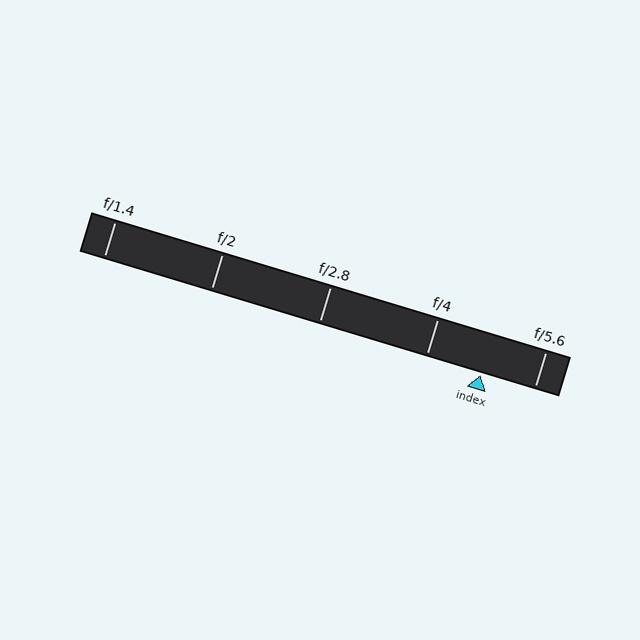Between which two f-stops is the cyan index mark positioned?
The index mark is between f/4 and f/5.6.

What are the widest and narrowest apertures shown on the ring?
The widest aperture shown is f/1.4 and the narrowest is f/5.6.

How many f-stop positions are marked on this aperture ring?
There are 5 f-stop positions marked.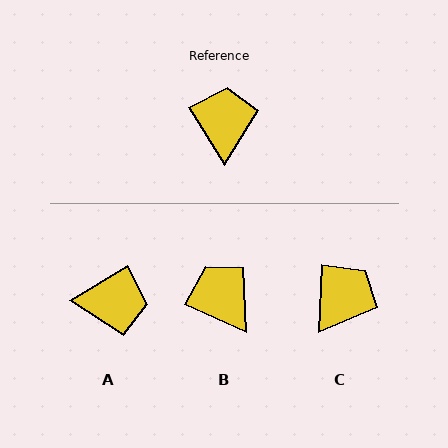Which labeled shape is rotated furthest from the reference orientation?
A, about 90 degrees away.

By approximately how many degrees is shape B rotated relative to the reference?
Approximately 34 degrees counter-clockwise.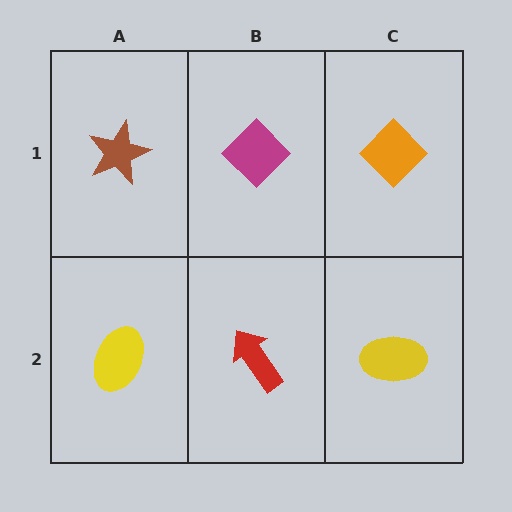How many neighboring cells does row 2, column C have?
2.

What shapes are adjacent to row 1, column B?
A red arrow (row 2, column B), a brown star (row 1, column A), an orange diamond (row 1, column C).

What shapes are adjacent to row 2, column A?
A brown star (row 1, column A), a red arrow (row 2, column B).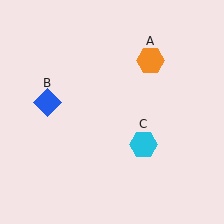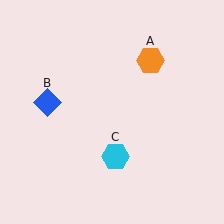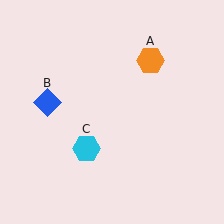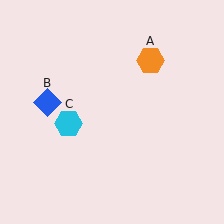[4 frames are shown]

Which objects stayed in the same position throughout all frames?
Orange hexagon (object A) and blue diamond (object B) remained stationary.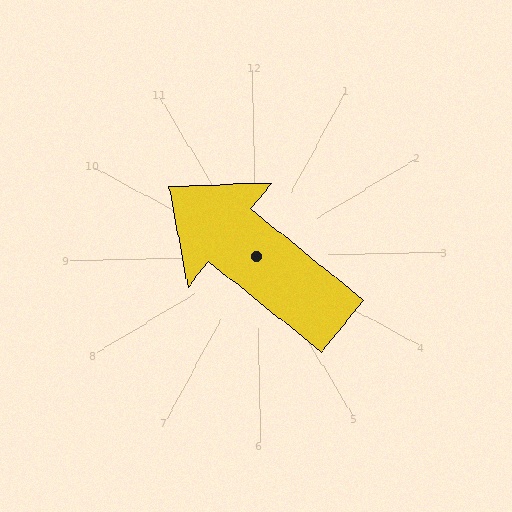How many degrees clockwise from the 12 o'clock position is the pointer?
Approximately 310 degrees.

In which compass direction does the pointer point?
Northwest.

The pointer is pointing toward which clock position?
Roughly 10 o'clock.